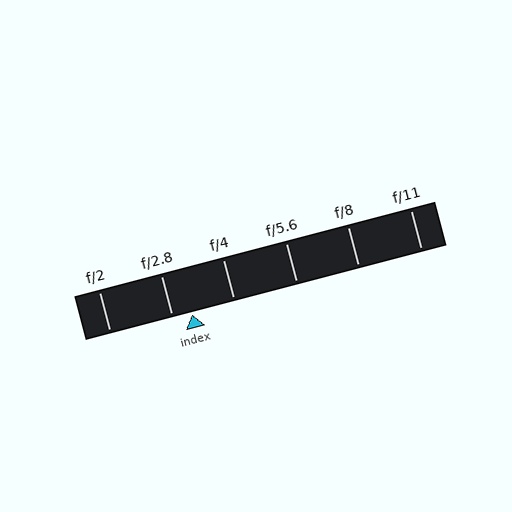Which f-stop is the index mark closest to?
The index mark is closest to f/2.8.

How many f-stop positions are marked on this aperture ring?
There are 6 f-stop positions marked.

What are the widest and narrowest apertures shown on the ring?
The widest aperture shown is f/2 and the narrowest is f/11.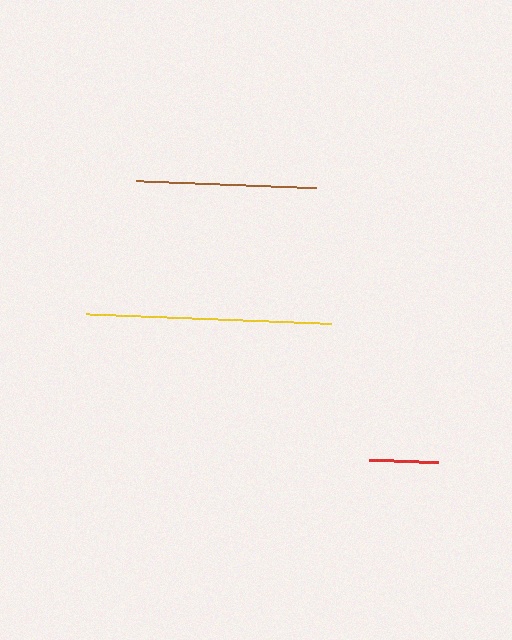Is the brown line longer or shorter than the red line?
The brown line is longer than the red line.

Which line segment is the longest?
The yellow line is the longest at approximately 245 pixels.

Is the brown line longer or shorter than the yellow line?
The yellow line is longer than the brown line.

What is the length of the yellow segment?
The yellow segment is approximately 245 pixels long.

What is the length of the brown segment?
The brown segment is approximately 180 pixels long.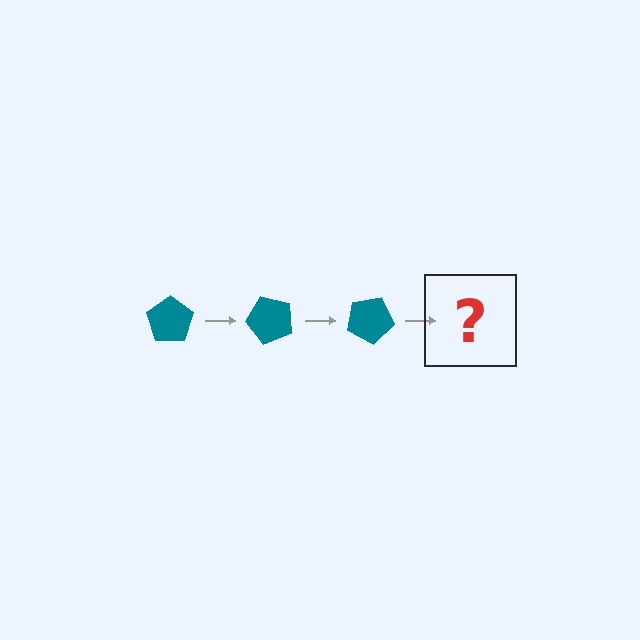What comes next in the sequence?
The next element should be a teal pentagon rotated 150 degrees.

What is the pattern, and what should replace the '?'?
The pattern is that the pentagon rotates 50 degrees each step. The '?' should be a teal pentagon rotated 150 degrees.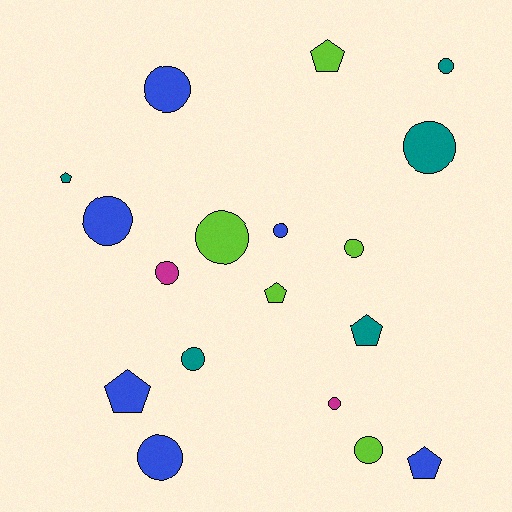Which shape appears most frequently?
Circle, with 12 objects.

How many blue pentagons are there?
There are 2 blue pentagons.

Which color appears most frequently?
Blue, with 6 objects.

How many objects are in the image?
There are 18 objects.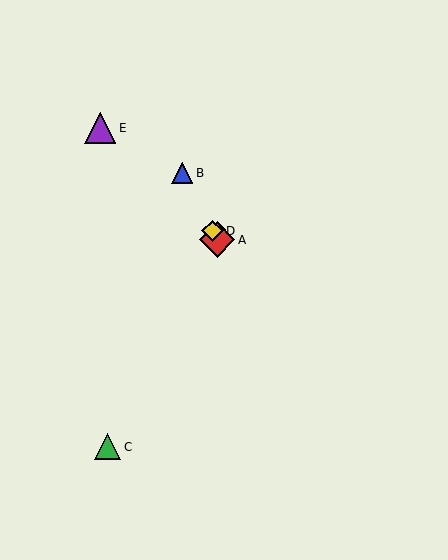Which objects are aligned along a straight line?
Objects A, B, D are aligned along a straight line.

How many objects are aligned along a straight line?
3 objects (A, B, D) are aligned along a straight line.